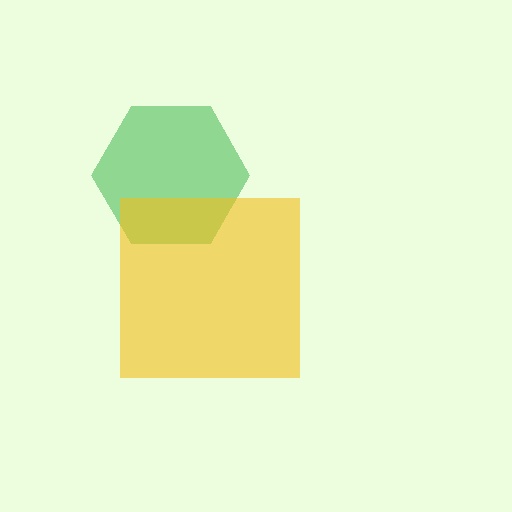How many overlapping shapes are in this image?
There are 2 overlapping shapes in the image.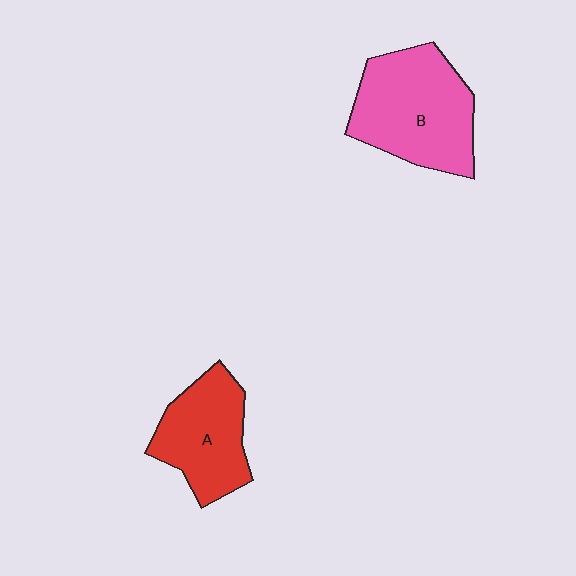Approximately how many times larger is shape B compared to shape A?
Approximately 1.4 times.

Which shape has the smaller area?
Shape A (red).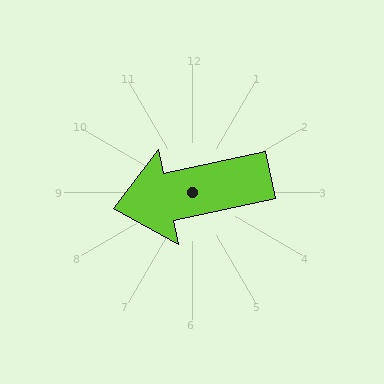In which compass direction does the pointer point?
West.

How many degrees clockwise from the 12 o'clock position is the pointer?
Approximately 258 degrees.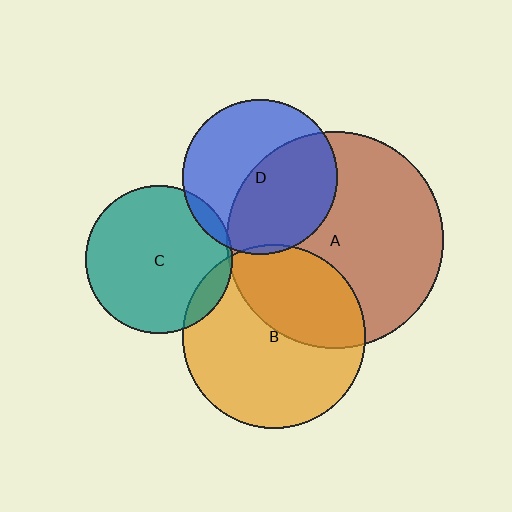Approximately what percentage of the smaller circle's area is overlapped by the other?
Approximately 10%.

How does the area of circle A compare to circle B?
Approximately 1.4 times.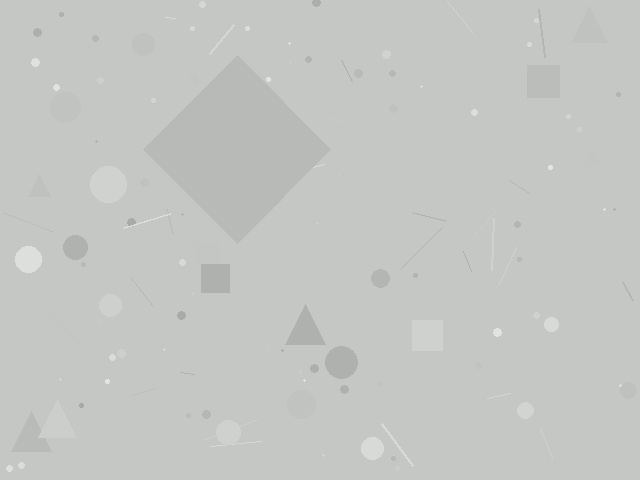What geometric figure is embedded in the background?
A diamond is embedded in the background.